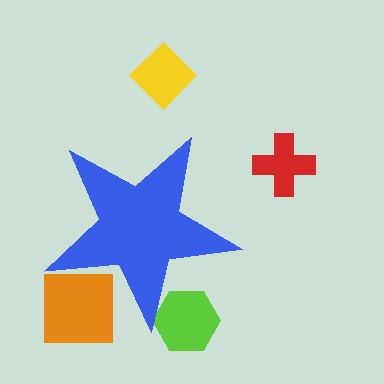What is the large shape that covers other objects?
A blue star.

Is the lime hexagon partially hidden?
Yes, the lime hexagon is partially hidden behind the blue star.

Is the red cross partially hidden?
No, the red cross is fully visible.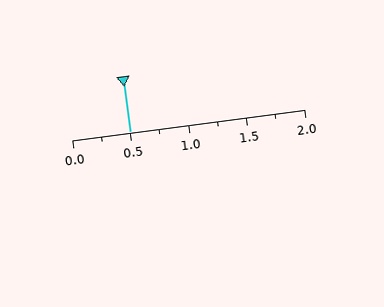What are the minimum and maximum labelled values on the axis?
The axis runs from 0.0 to 2.0.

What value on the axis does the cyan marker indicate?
The marker indicates approximately 0.5.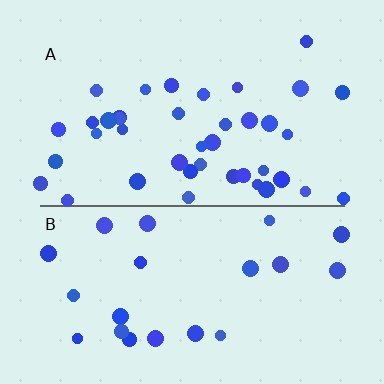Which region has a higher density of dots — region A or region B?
A (the top).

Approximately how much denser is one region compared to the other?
Approximately 1.9× — region A over region B.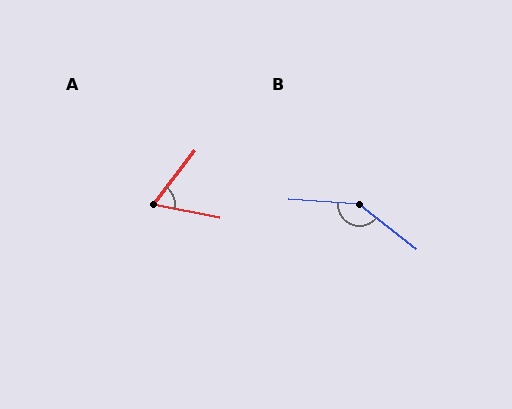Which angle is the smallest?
A, at approximately 63 degrees.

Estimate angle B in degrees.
Approximately 146 degrees.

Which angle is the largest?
B, at approximately 146 degrees.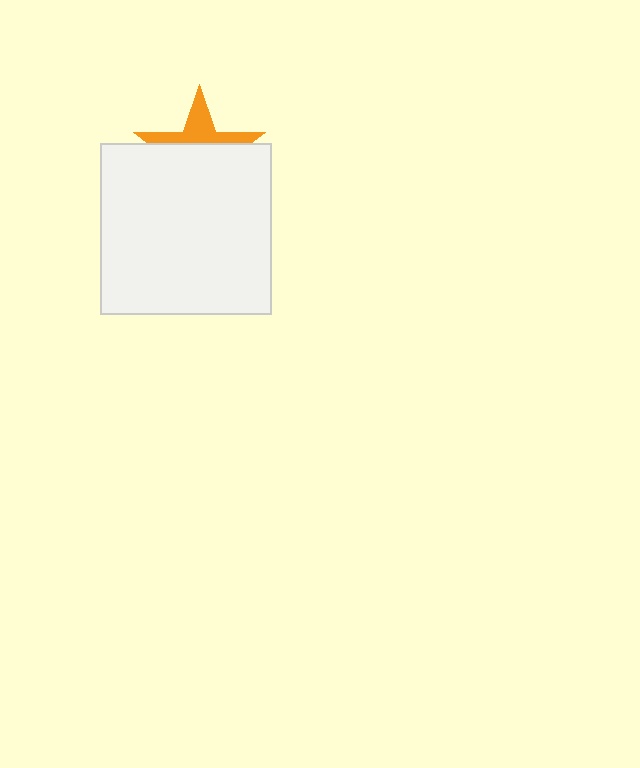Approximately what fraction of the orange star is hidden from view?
Roughly 62% of the orange star is hidden behind the white square.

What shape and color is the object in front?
The object in front is a white square.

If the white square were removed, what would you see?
You would see the complete orange star.